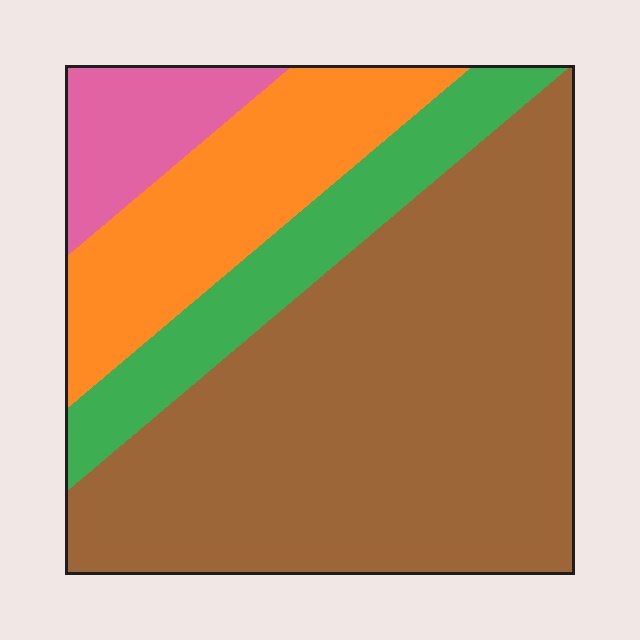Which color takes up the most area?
Brown, at roughly 60%.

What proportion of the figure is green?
Green takes up about one eighth (1/8) of the figure.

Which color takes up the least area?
Pink, at roughly 10%.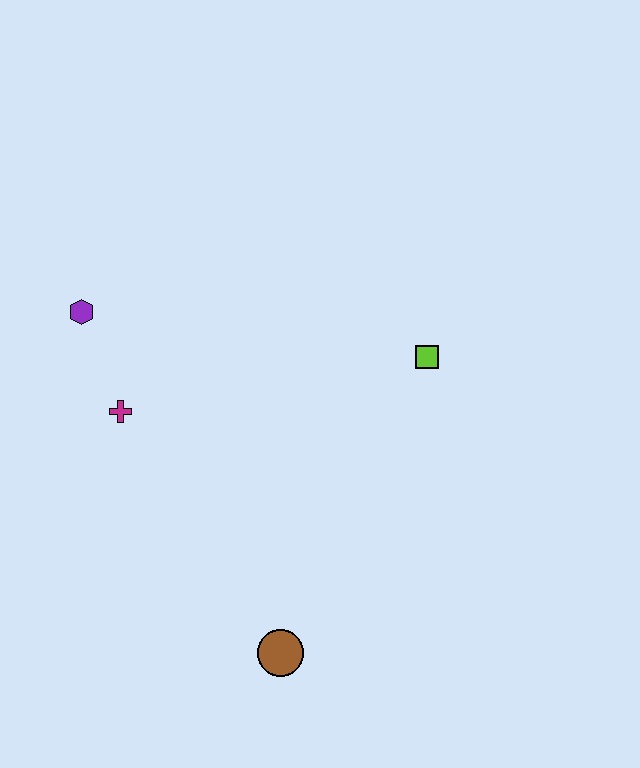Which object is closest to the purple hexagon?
The magenta cross is closest to the purple hexagon.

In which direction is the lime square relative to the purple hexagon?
The lime square is to the right of the purple hexagon.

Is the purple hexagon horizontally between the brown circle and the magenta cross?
No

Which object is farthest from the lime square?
The purple hexagon is farthest from the lime square.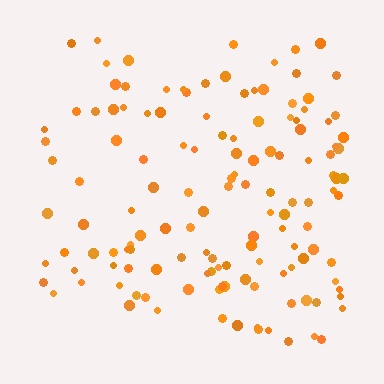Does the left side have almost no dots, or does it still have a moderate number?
Still a moderate number, just noticeably fewer than the right.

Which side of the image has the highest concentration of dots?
The right.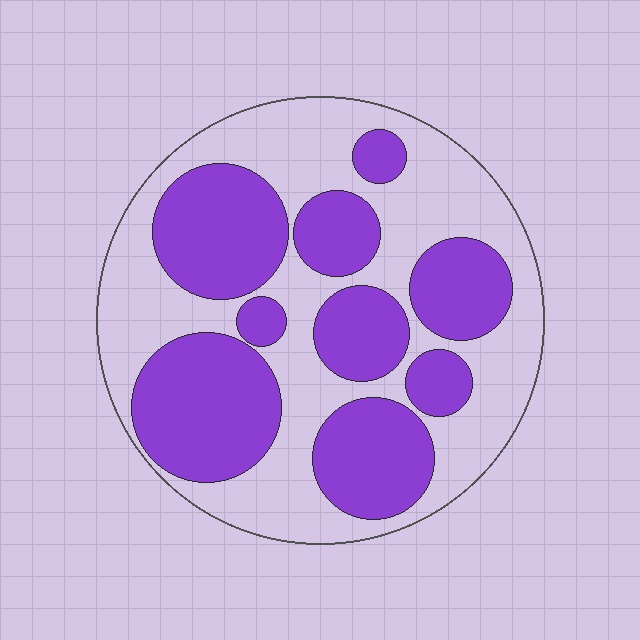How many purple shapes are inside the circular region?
9.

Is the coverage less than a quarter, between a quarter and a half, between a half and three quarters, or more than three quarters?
Between a quarter and a half.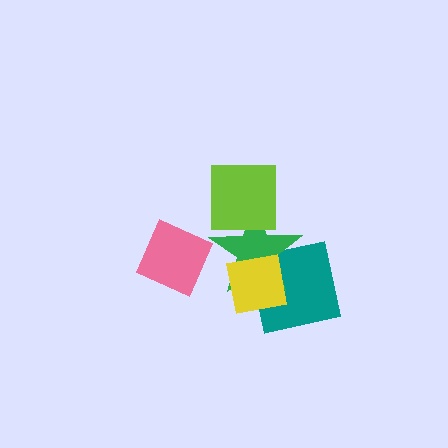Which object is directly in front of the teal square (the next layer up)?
The green star is directly in front of the teal square.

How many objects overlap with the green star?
3 objects overlap with the green star.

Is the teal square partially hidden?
Yes, it is partially covered by another shape.